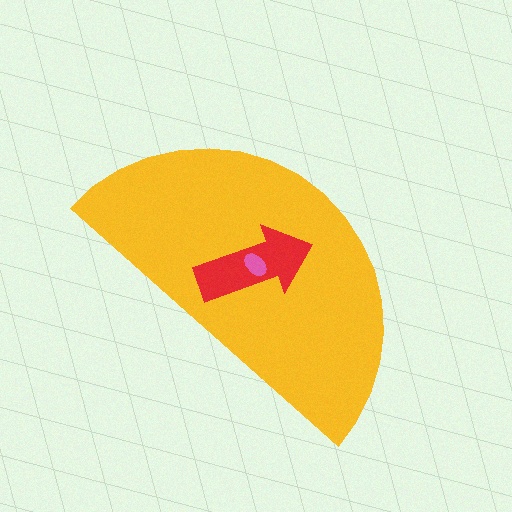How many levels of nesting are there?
3.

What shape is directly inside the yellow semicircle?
The red arrow.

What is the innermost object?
The pink ellipse.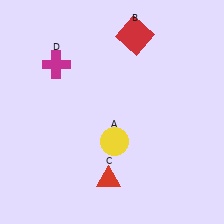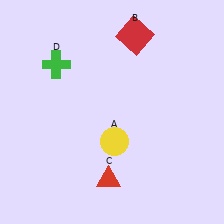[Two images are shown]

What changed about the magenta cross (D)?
In Image 1, D is magenta. In Image 2, it changed to green.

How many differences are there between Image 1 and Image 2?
There is 1 difference between the two images.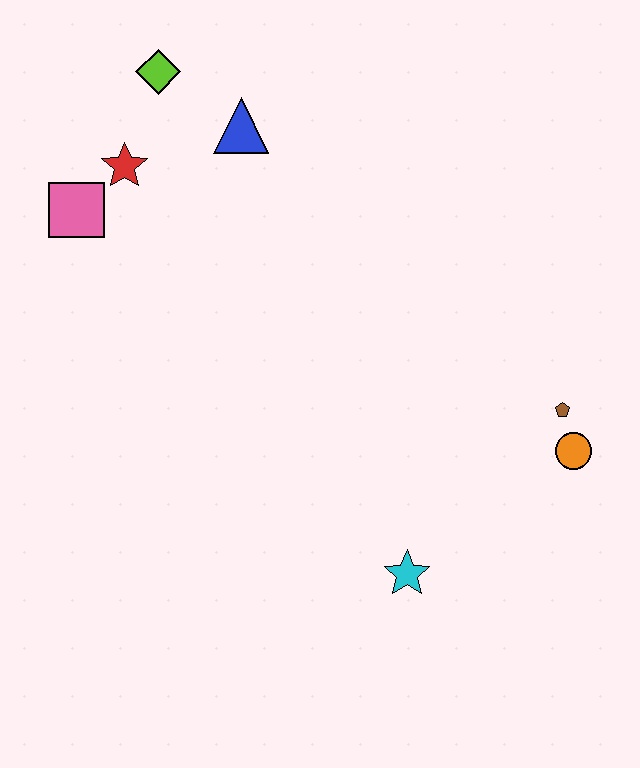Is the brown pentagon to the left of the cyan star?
No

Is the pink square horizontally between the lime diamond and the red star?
No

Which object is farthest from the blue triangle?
The cyan star is farthest from the blue triangle.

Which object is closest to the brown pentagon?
The orange circle is closest to the brown pentagon.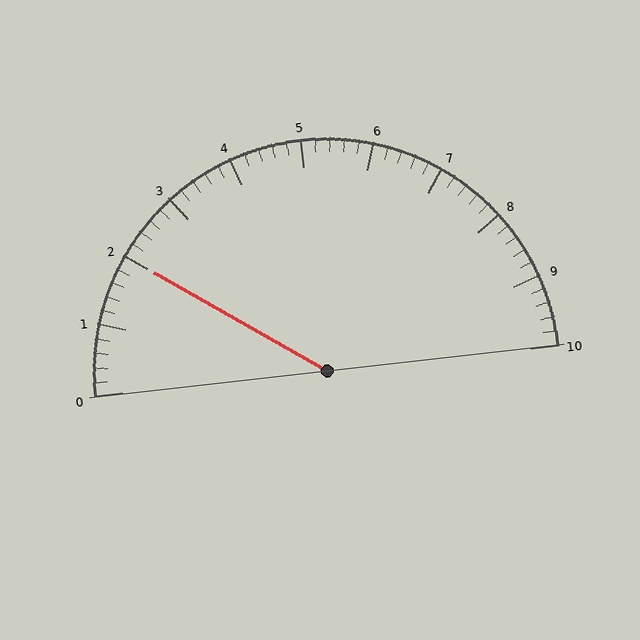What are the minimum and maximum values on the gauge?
The gauge ranges from 0 to 10.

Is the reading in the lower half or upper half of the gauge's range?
The reading is in the lower half of the range (0 to 10).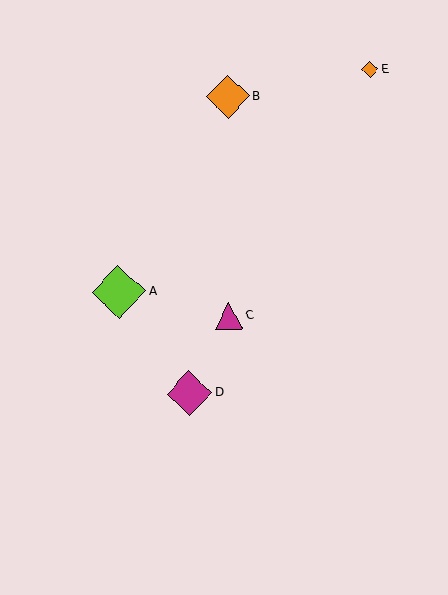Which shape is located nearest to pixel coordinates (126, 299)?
The lime diamond (labeled A) at (119, 292) is nearest to that location.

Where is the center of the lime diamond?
The center of the lime diamond is at (119, 292).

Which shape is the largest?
The lime diamond (labeled A) is the largest.